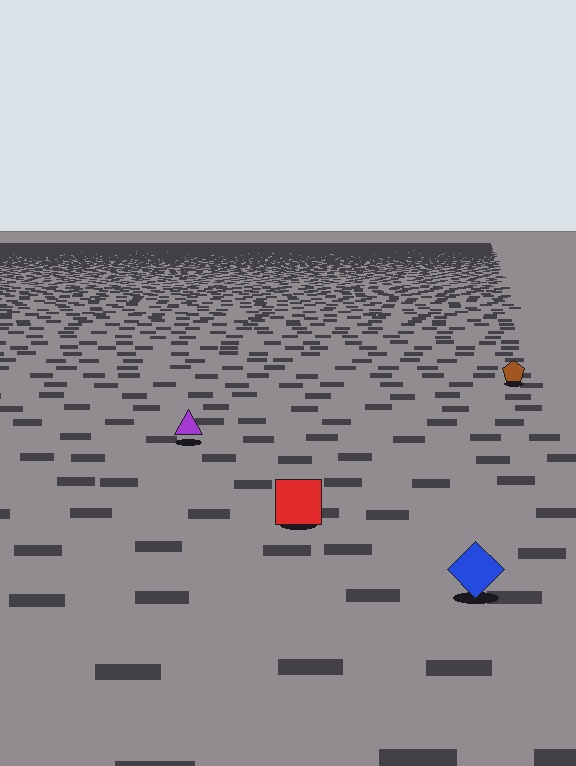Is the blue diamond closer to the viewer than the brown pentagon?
Yes. The blue diamond is closer — you can tell from the texture gradient: the ground texture is coarser near it.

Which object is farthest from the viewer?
The brown pentagon is farthest from the viewer. It appears smaller and the ground texture around it is denser.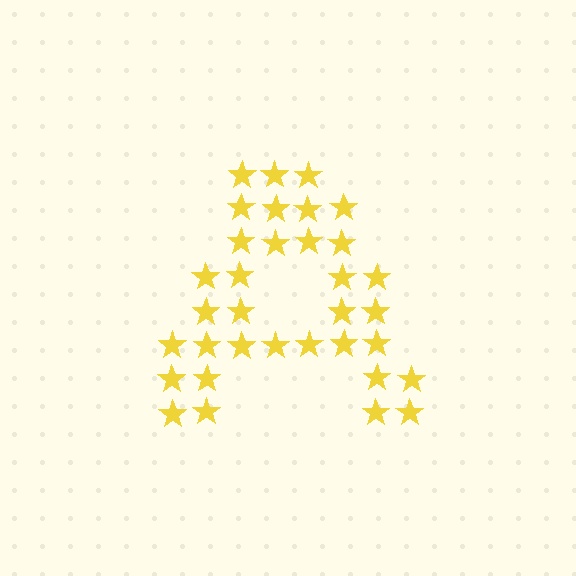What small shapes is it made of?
It is made of small stars.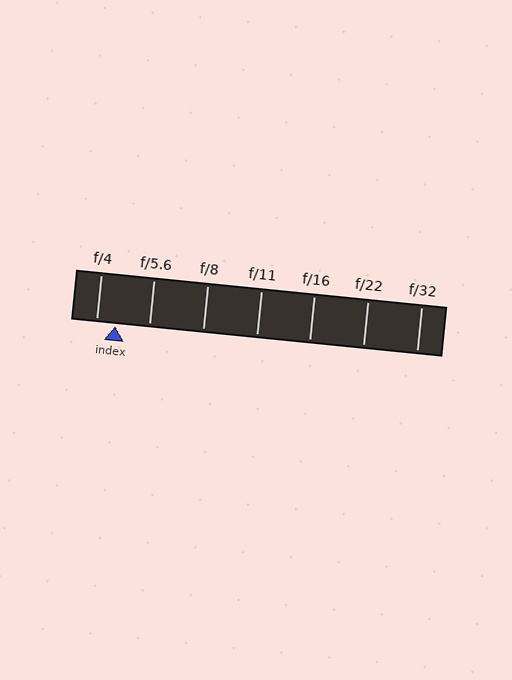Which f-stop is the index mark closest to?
The index mark is closest to f/4.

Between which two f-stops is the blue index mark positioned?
The index mark is between f/4 and f/5.6.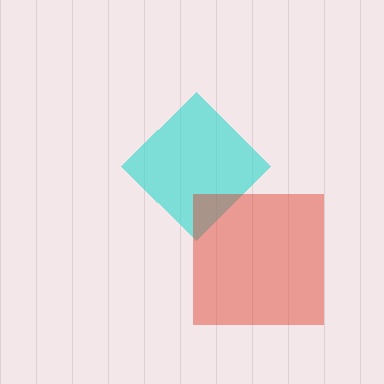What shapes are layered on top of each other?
The layered shapes are: a cyan diamond, a red square.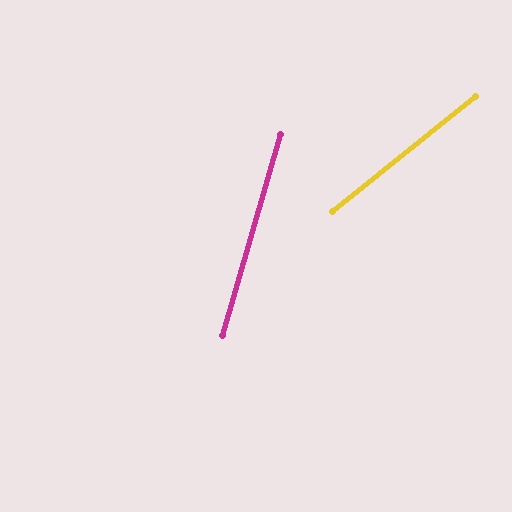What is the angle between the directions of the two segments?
Approximately 35 degrees.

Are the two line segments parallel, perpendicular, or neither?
Neither parallel nor perpendicular — they differ by about 35°.